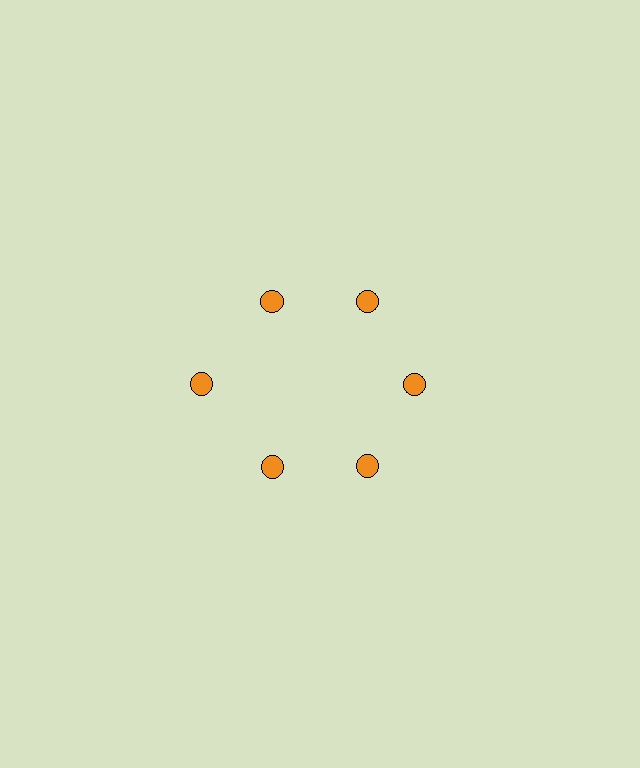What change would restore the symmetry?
The symmetry would be restored by moving it inward, back onto the ring so that all 6 circles sit at equal angles and equal distance from the center.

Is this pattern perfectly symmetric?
No. The 6 orange circles are arranged in a ring, but one element near the 9 o'clock position is pushed outward from the center, breaking the 6-fold rotational symmetry.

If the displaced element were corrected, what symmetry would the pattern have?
It would have 6-fold rotational symmetry — the pattern would map onto itself every 60 degrees.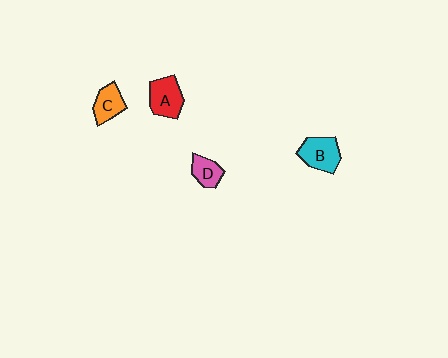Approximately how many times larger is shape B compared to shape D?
Approximately 1.5 times.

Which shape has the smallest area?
Shape D (pink).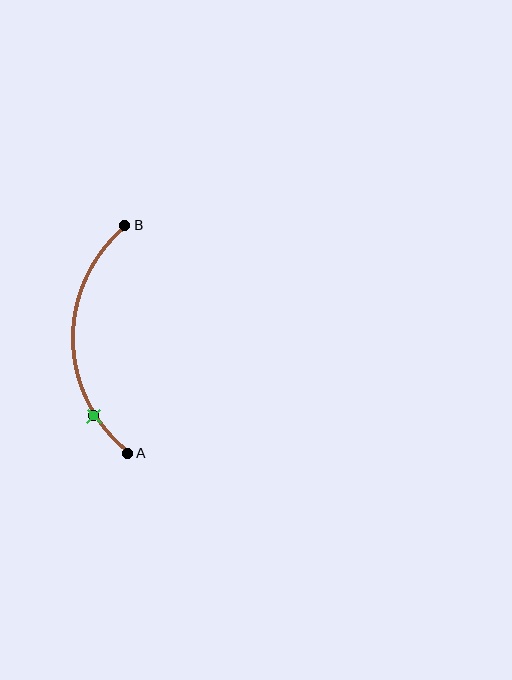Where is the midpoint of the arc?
The arc midpoint is the point on the curve farthest from the straight line joining A and B. It sits to the left of that line.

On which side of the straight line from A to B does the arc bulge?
The arc bulges to the left of the straight line connecting A and B.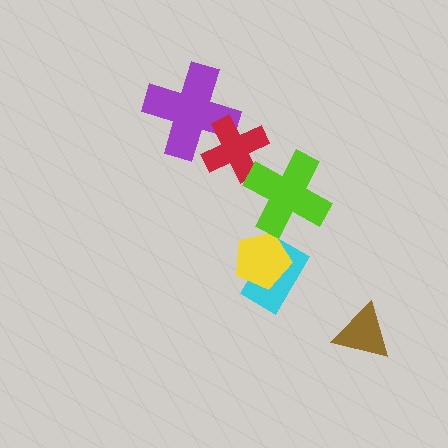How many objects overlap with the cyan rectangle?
1 object overlaps with the cyan rectangle.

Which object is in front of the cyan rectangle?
The yellow pentagon is in front of the cyan rectangle.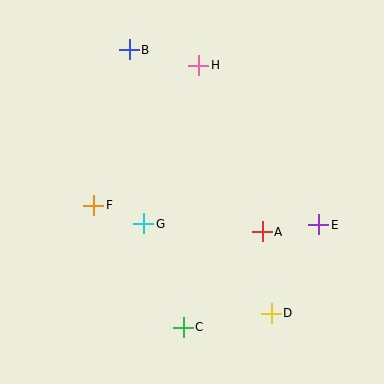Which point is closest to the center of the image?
Point G at (144, 224) is closest to the center.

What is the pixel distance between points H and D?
The distance between H and D is 259 pixels.